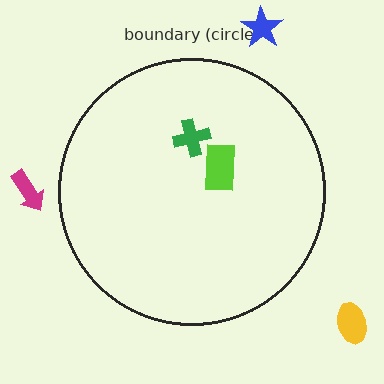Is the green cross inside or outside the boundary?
Inside.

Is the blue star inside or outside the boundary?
Outside.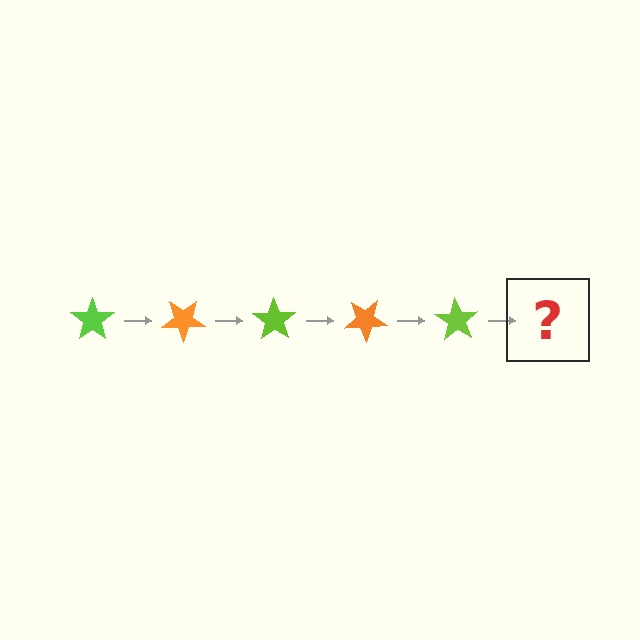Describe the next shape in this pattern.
It should be an orange star, rotated 175 degrees from the start.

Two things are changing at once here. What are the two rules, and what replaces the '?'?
The two rules are that it rotates 35 degrees each step and the color cycles through lime and orange. The '?' should be an orange star, rotated 175 degrees from the start.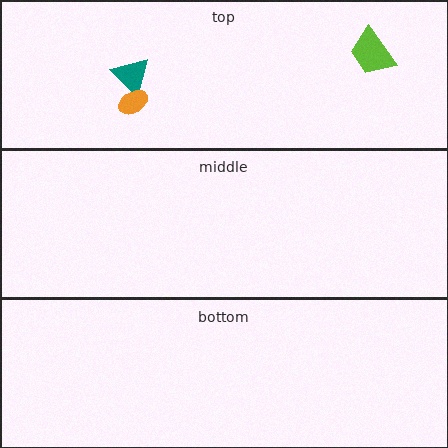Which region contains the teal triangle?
The top region.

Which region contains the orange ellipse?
The top region.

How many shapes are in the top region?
3.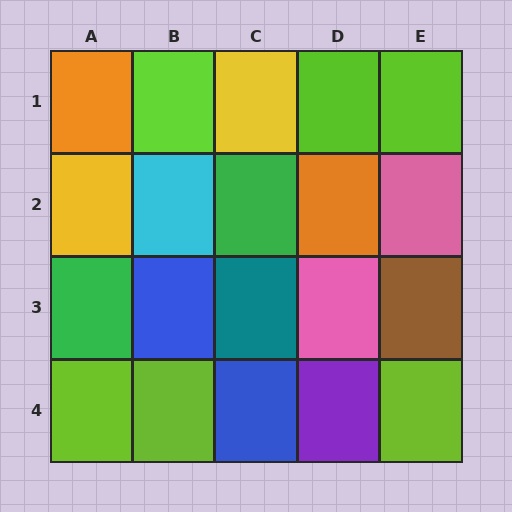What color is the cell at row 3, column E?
Brown.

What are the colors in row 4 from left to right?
Lime, lime, blue, purple, lime.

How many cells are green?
2 cells are green.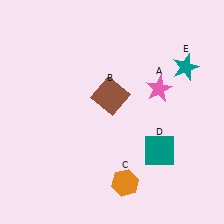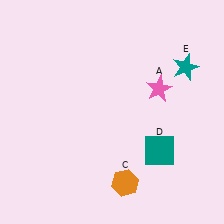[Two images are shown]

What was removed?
The brown square (B) was removed in Image 2.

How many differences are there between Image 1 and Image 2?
There is 1 difference between the two images.